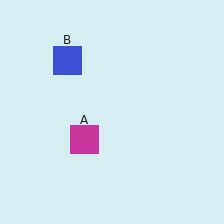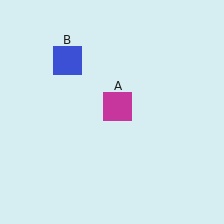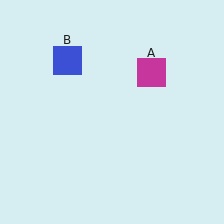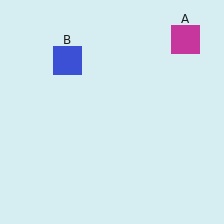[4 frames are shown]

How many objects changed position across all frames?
1 object changed position: magenta square (object A).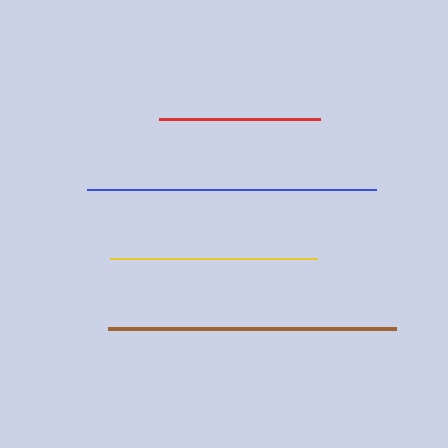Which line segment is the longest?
The blue line is the longest at approximately 289 pixels.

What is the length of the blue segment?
The blue segment is approximately 289 pixels long.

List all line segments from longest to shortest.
From longest to shortest: blue, brown, yellow, red.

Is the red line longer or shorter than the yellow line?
The yellow line is longer than the red line.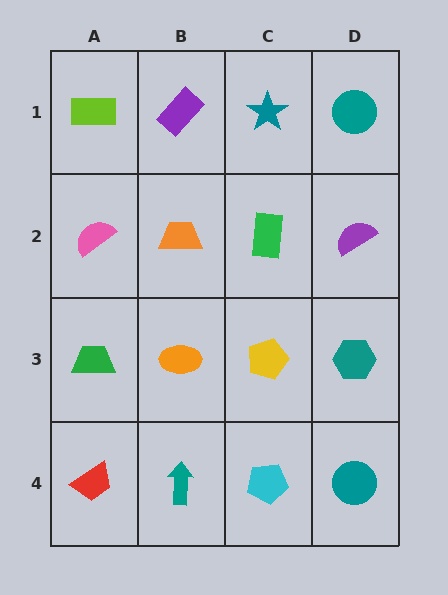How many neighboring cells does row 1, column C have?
3.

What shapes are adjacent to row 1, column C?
A green rectangle (row 2, column C), a purple rectangle (row 1, column B), a teal circle (row 1, column D).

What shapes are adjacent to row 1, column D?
A purple semicircle (row 2, column D), a teal star (row 1, column C).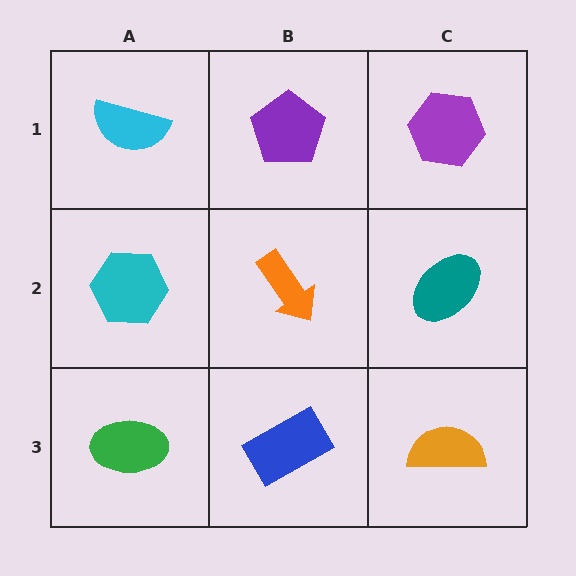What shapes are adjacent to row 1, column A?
A cyan hexagon (row 2, column A), a purple pentagon (row 1, column B).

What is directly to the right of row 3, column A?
A blue rectangle.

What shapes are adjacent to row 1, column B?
An orange arrow (row 2, column B), a cyan semicircle (row 1, column A), a purple hexagon (row 1, column C).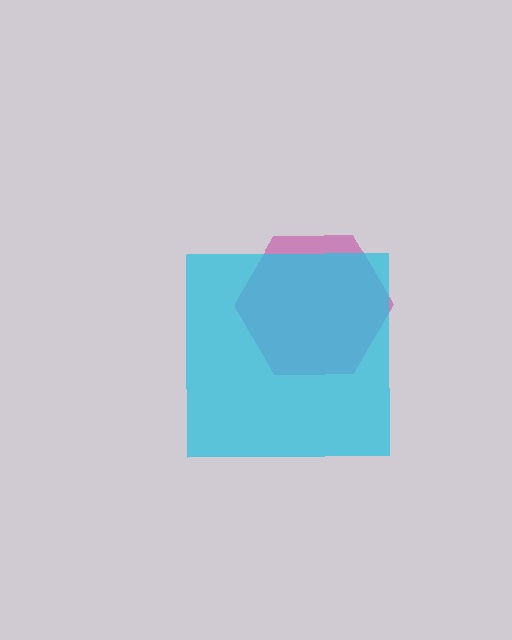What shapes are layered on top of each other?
The layered shapes are: a magenta hexagon, a cyan square.